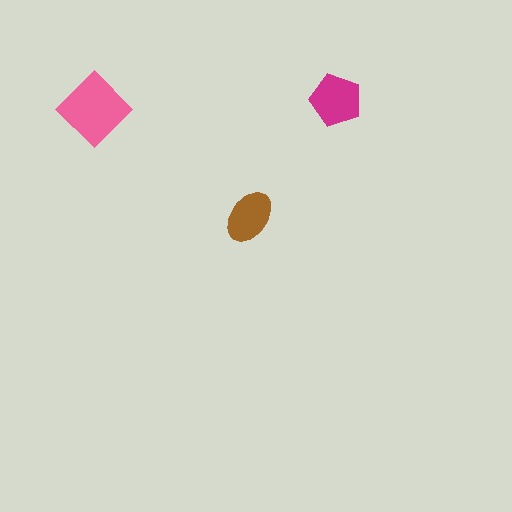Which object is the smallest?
The brown ellipse.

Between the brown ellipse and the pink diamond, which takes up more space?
The pink diamond.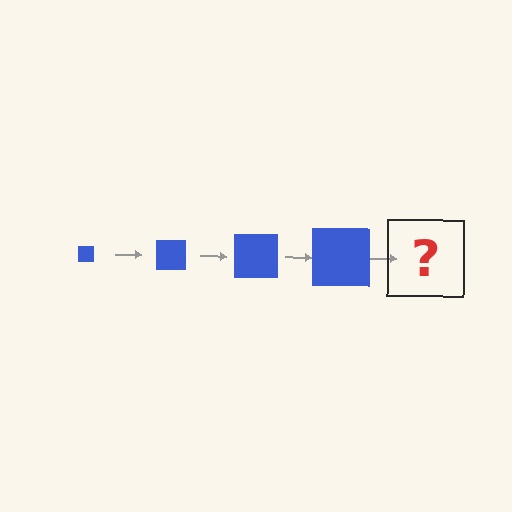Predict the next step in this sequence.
The next step is a blue square, larger than the previous one.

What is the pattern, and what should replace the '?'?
The pattern is that the square gets progressively larger each step. The '?' should be a blue square, larger than the previous one.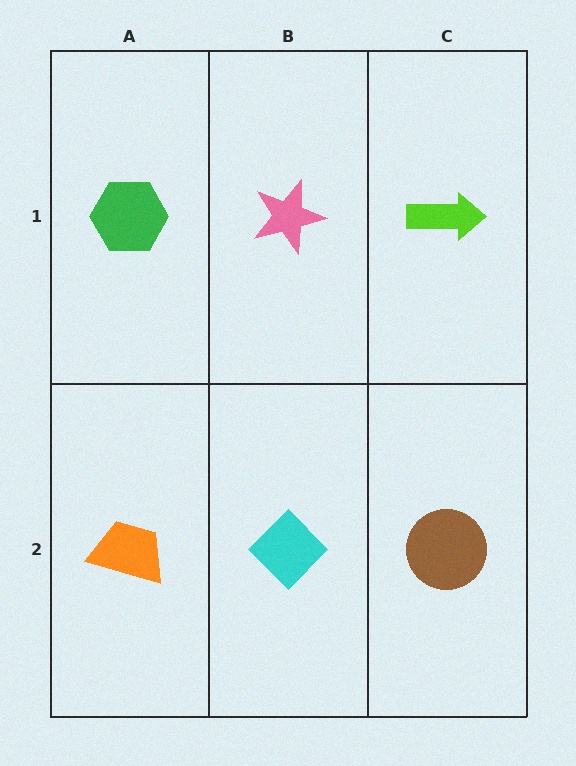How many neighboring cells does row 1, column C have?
2.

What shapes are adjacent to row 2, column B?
A pink star (row 1, column B), an orange trapezoid (row 2, column A), a brown circle (row 2, column C).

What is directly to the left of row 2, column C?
A cyan diamond.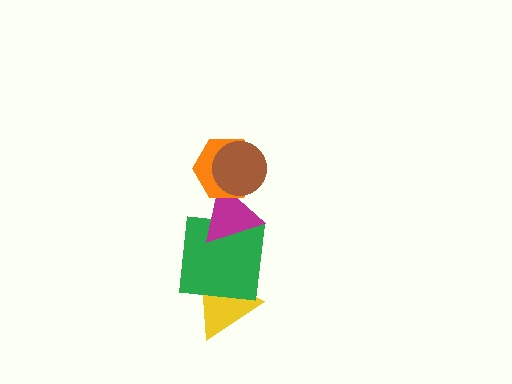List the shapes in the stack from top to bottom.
From top to bottom: the brown circle, the orange hexagon, the magenta triangle, the green square, the yellow triangle.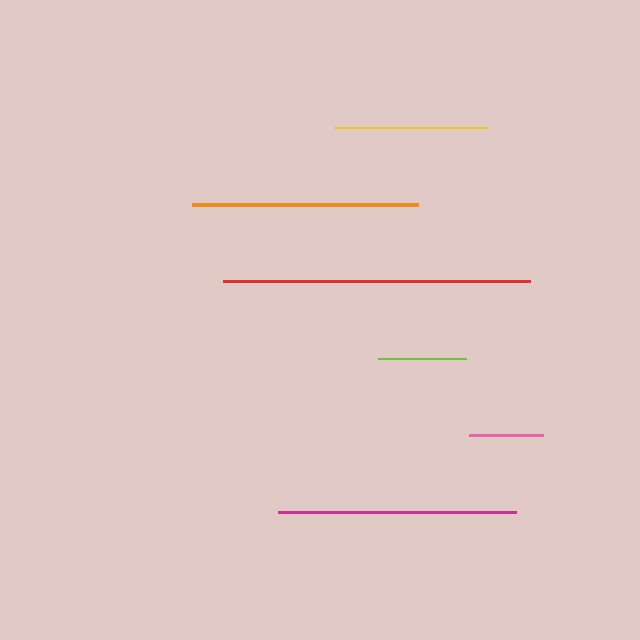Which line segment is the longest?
The red line is the longest at approximately 307 pixels.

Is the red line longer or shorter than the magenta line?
The red line is longer than the magenta line.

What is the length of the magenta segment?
The magenta segment is approximately 239 pixels long.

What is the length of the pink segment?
The pink segment is approximately 74 pixels long.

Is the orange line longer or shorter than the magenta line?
The magenta line is longer than the orange line.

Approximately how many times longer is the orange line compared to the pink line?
The orange line is approximately 3.1 times the length of the pink line.